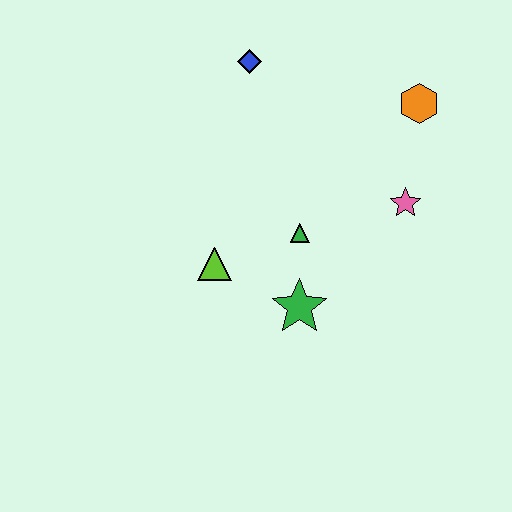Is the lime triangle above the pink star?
No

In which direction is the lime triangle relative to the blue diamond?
The lime triangle is below the blue diamond.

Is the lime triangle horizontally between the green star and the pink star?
No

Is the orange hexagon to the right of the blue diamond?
Yes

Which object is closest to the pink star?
The orange hexagon is closest to the pink star.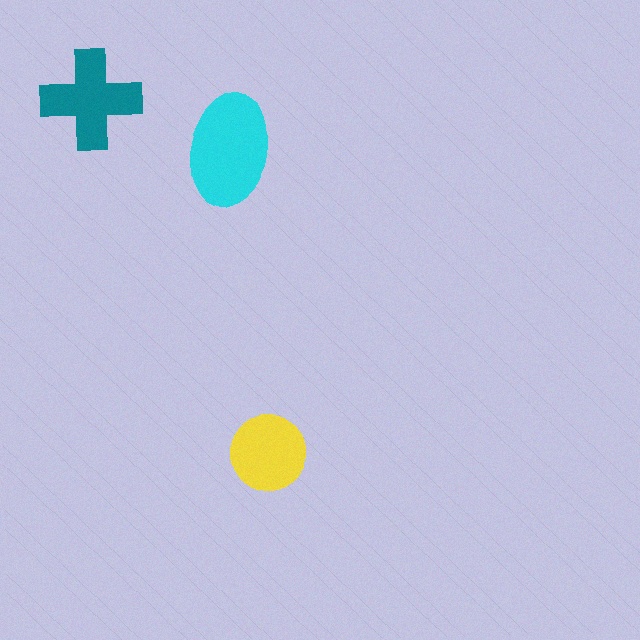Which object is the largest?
The cyan ellipse.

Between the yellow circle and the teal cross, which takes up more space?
The teal cross.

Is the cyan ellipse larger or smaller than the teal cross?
Larger.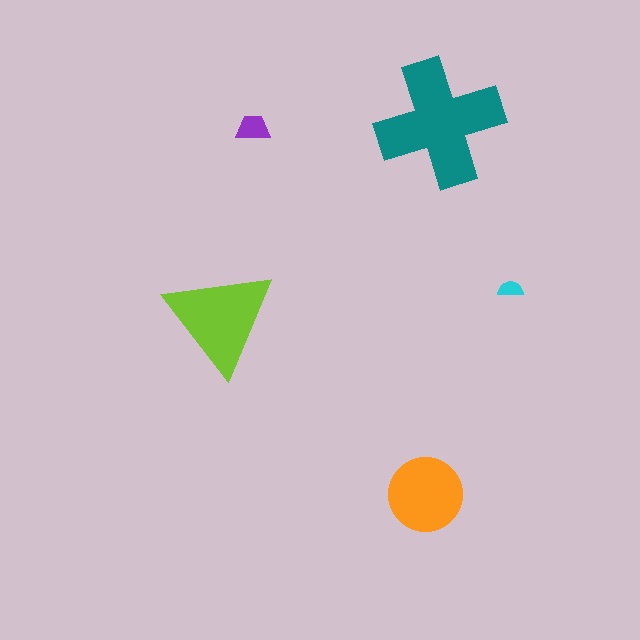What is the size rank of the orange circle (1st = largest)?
3rd.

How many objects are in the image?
There are 5 objects in the image.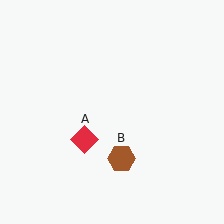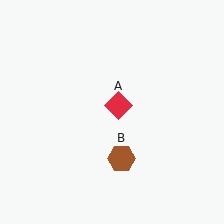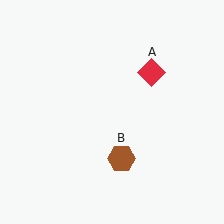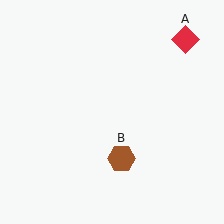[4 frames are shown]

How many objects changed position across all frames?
1 object changed position: red diamond (object A).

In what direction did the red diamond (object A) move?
The red diamond (object A) moved up and to the right.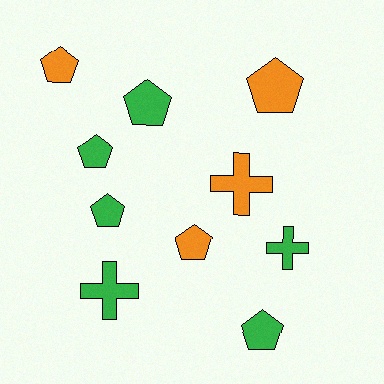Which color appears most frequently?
Green, with 6 objects.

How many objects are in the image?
There are 10 objects.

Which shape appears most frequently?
Pentagon, with 7 objects.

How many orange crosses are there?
There is 1 orange cross.